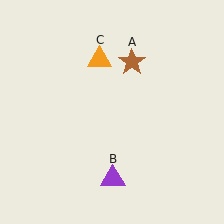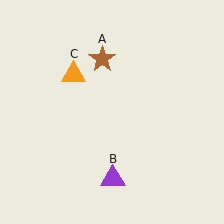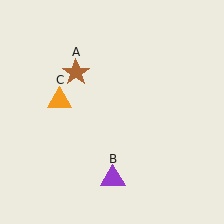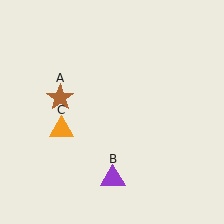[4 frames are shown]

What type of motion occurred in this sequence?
The brown star (object A), orange triangle (object C) rotated counterclockwise around the center of the scene.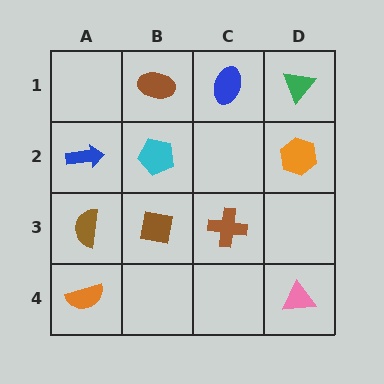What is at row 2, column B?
A cyan pentagon.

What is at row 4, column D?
A pink triangle.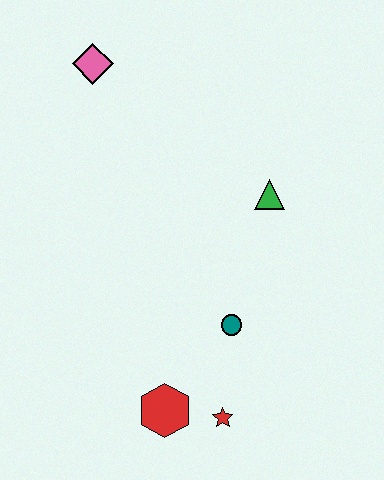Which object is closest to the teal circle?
The red star is closest to the teal circle.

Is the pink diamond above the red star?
Yes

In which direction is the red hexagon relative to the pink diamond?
The red hexagon is below the pink diamond.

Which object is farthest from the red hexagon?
The pink diamond is farthest from the red hexagon.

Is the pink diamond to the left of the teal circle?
Yes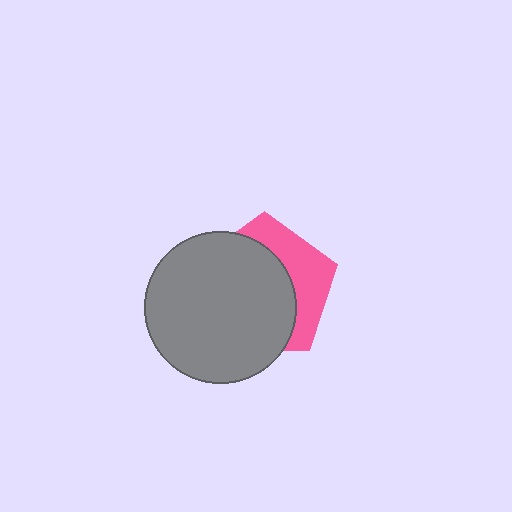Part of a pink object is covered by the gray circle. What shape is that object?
It is a pentagon.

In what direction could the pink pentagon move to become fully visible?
The pink pentagon could move toward the upper-right. That would shift it out from behind the gray circle entirely.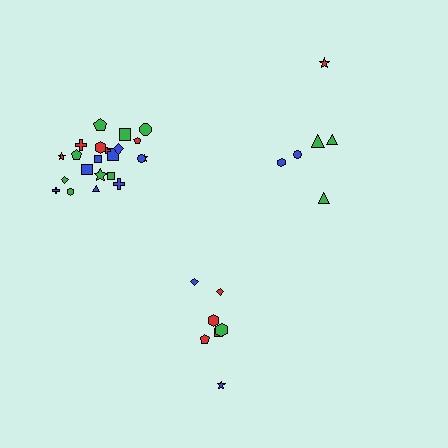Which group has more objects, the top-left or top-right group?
The top-left group.